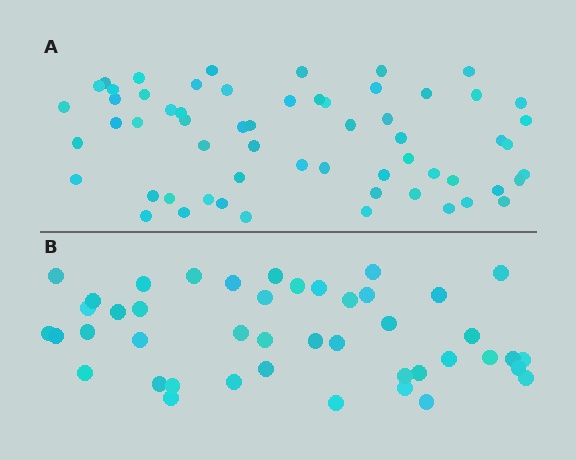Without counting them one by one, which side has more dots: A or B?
Region A (the top region) has more dots.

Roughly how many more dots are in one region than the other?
Region A has approximately 15 more dots than region B.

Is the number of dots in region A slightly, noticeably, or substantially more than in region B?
Region A has noticeably more, but not dramatically so. The ratio is roughly 1.4 to 1.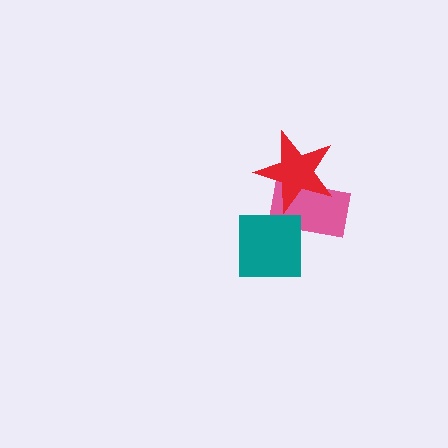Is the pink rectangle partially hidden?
Yes, it is partially covered by another shape.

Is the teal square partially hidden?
No, no other shape covers it.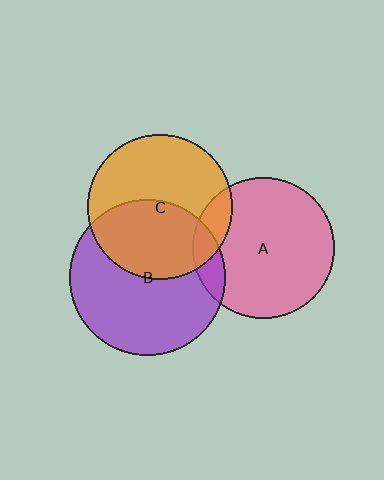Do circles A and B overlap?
Yes.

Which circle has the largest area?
Circle B (purple).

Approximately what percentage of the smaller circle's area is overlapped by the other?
Approximately 10%.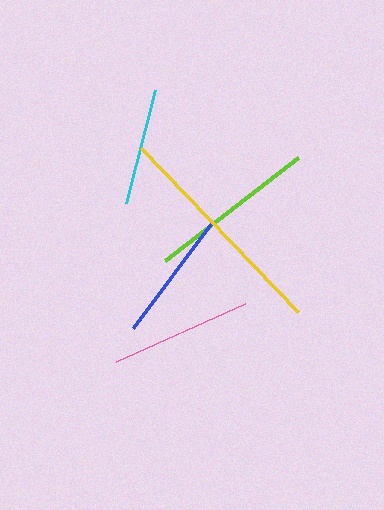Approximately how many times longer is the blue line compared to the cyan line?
The blue line is approximately 1.1 times the length of the cyan line.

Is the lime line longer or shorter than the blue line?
The lime line is longer than the blue line.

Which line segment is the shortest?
The cyan line is the shortest at approximately 117 pixels.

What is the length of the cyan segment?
The cyan segment is approximately 117 pixels long.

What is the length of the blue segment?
The blue segment is approximately 132 pixels long.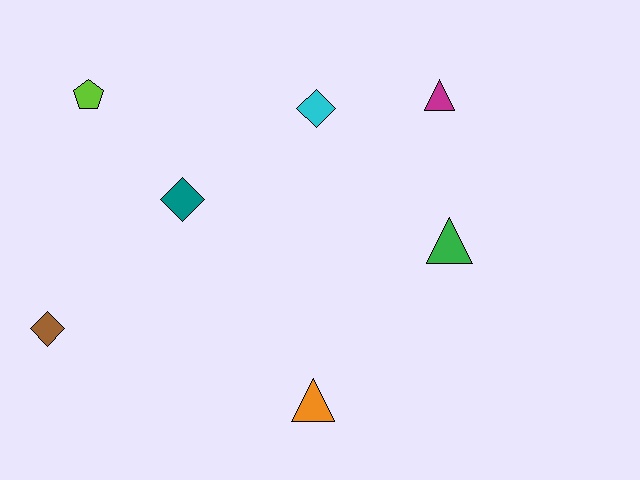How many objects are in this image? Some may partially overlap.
There are 7 objects.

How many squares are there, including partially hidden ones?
There are no squares.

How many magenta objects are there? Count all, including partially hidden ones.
There is 1 magenta object.